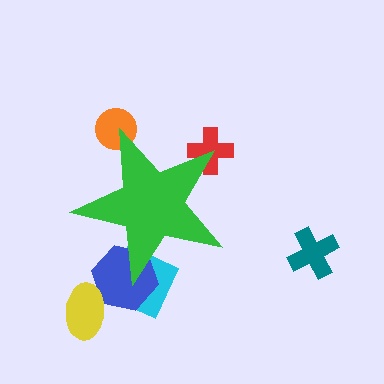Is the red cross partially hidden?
Yes, the red cross is partially hidden behind the green star.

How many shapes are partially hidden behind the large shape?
4 shapes are partially hidden.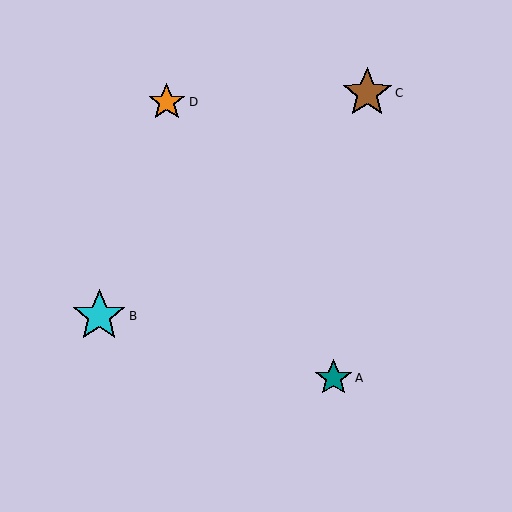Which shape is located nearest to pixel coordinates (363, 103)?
The brown star (labeled C) at (367, 93) is nearest to that location.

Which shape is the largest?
The cyan star (labeled B) is the largest.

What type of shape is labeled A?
Shape A is a teal star.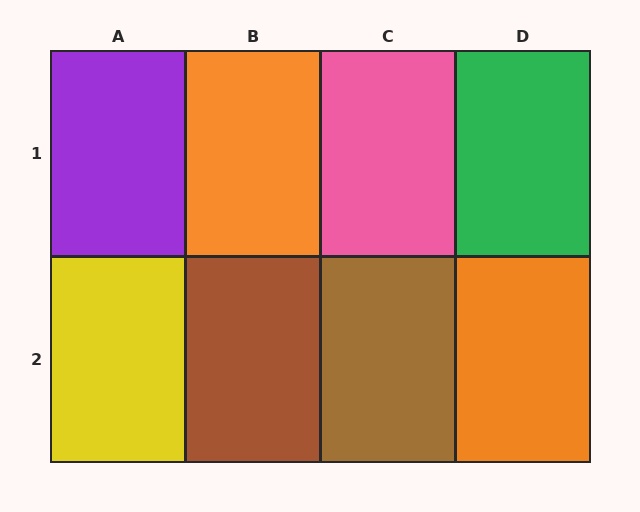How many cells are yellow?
1 cell is yellow.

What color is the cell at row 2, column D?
Orange.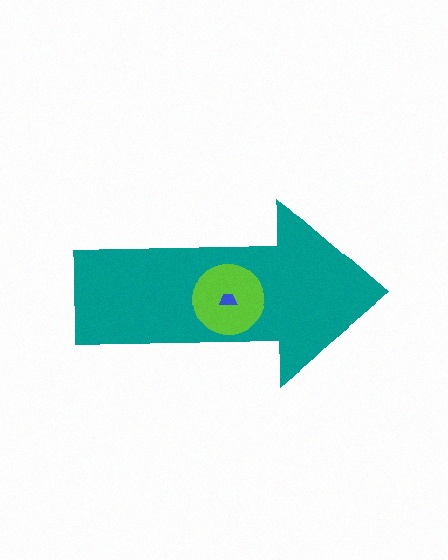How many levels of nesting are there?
3.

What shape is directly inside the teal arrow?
The lime circle.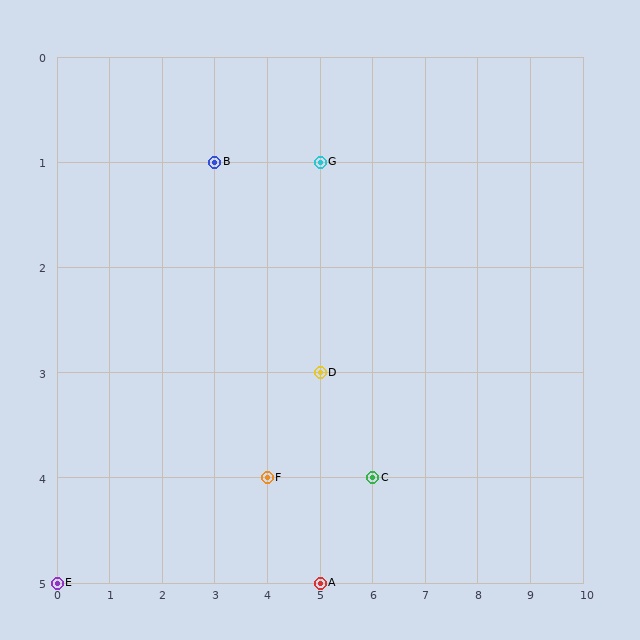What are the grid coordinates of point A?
Point A is at grid coordinates (5, 5).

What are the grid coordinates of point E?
Point E is at grid coordinates (0, 5).